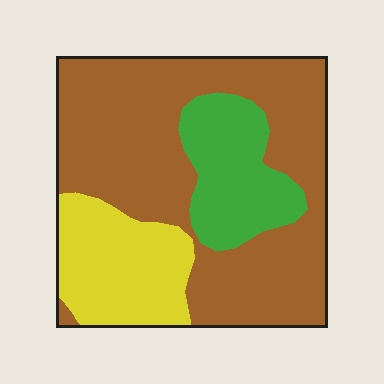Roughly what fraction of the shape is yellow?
Yellow covers roughly 20% of the shape.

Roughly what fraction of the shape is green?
Green takes up less than a quarter of the shape.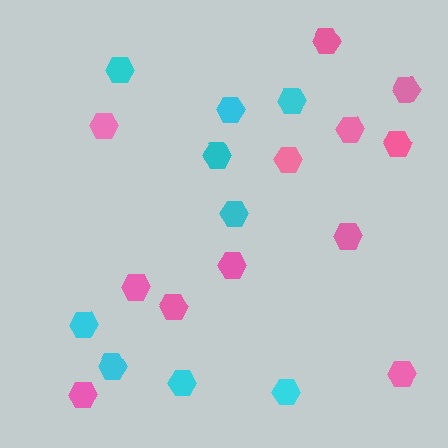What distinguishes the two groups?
There are 2 groups: one group of cyan hexagons (9) and one group of pink hexagons (12).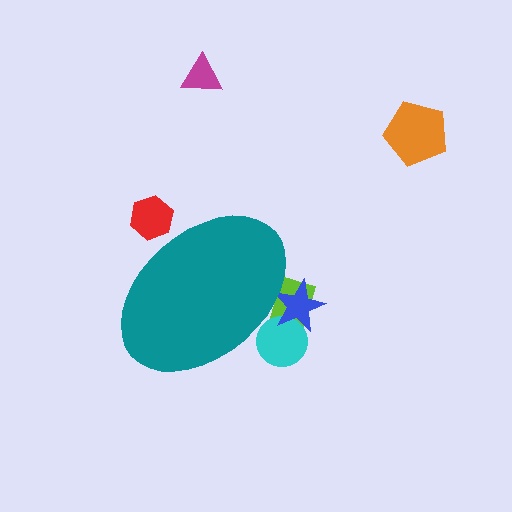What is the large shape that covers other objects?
A teal ellipse.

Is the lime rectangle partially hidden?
Yes, the lime rectangle is partially hidden behind the teal ellipse.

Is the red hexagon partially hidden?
Yes, the red hexagon is partially hidden behind the teal ellipse.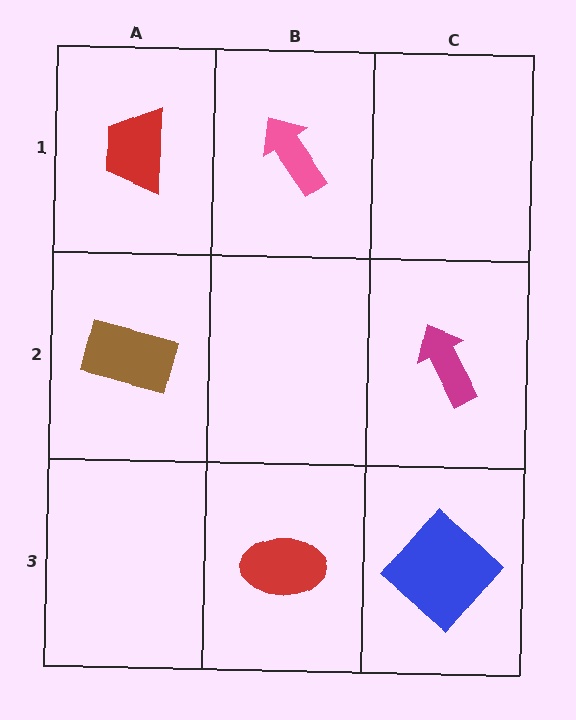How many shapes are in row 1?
2 shapes.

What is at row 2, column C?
A magenta arrow.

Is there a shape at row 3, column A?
No, that cell is empty.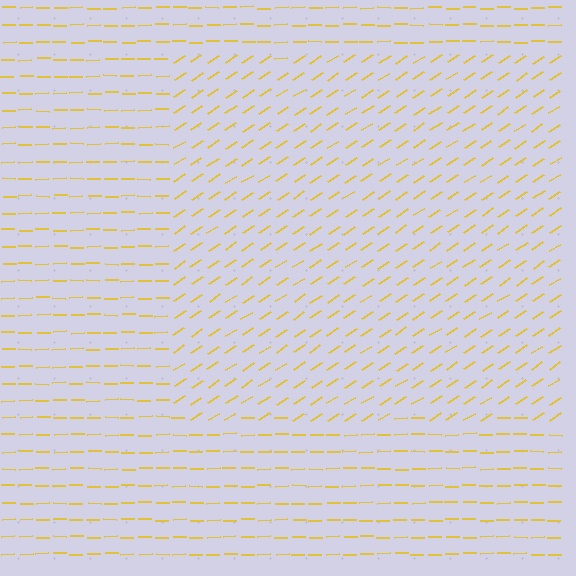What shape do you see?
I see a rectangle.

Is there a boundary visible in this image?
Yes, there is a texture boundary formed by a change in line orientation.